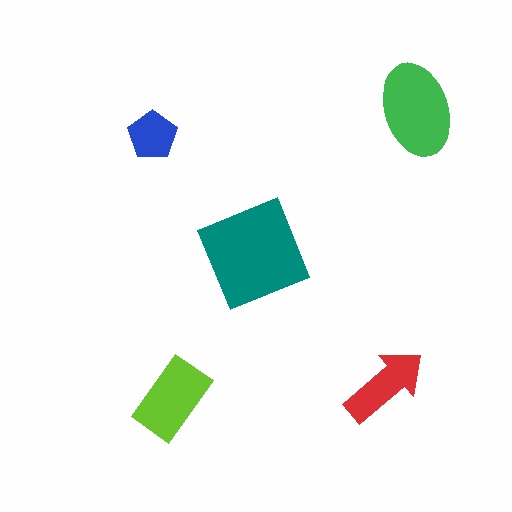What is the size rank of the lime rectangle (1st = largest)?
3rd.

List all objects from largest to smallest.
The teal square, the green ellipse, the lime rectangle, the red arrow, the blue pentagon.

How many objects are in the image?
There are 5 objects in the image.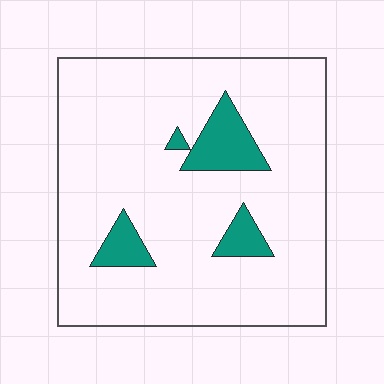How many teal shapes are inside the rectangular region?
4.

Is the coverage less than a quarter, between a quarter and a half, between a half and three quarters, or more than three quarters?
Less than a quarter.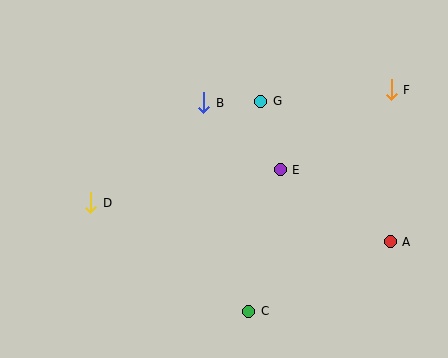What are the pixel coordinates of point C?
Point C is at (249, 311).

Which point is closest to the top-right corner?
Point F is closest to the top-right corner.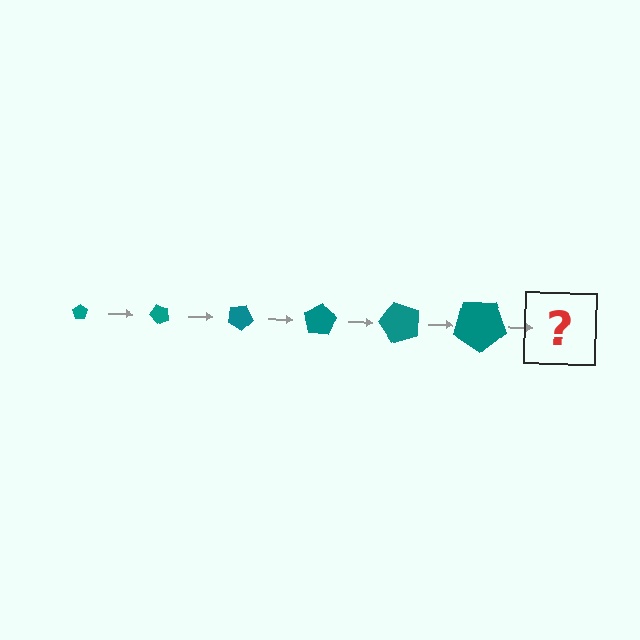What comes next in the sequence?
The next element should be a pentagon, larger than the previous one and rotated 300 degrees from the start.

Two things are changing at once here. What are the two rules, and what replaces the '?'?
The two rules are that the pentagon grows larger each step and it rotates 50 degrees each step. The '?' should be a pentagon, larger than the previous one and rotated 300 degrees from the start.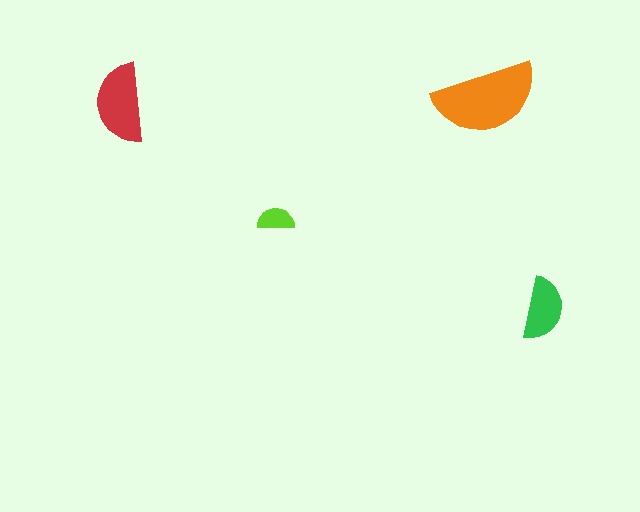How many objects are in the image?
There are 4 objects in the image.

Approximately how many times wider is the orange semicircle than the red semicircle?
About 1.5 times wider.